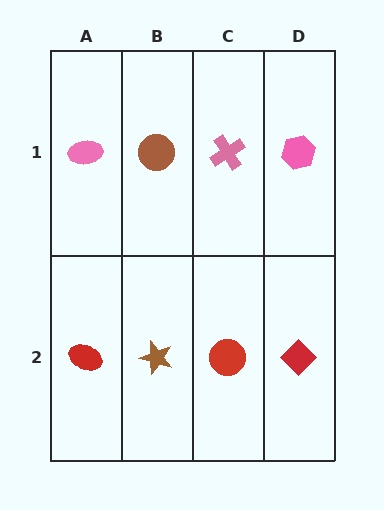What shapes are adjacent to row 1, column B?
A brown star (row 2, column B), a pink ellipse (row 1, column A), a pink cross (row 1, column C).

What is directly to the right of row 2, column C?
A red diamond.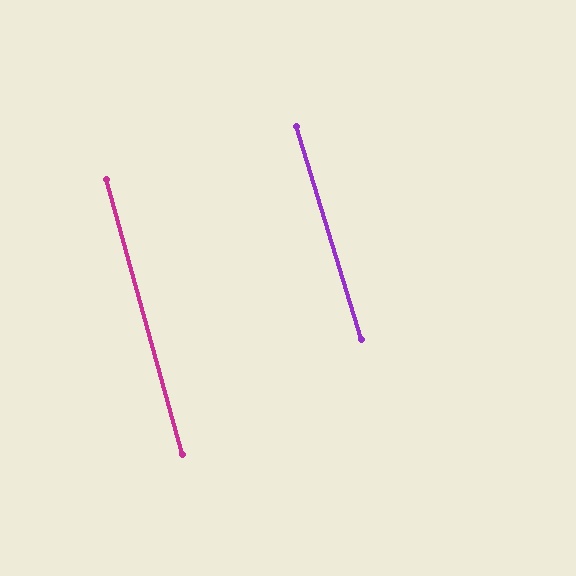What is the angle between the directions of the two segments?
Approximately 1 degree.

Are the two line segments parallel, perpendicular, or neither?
Parallel — their directions differ by only 1.4°.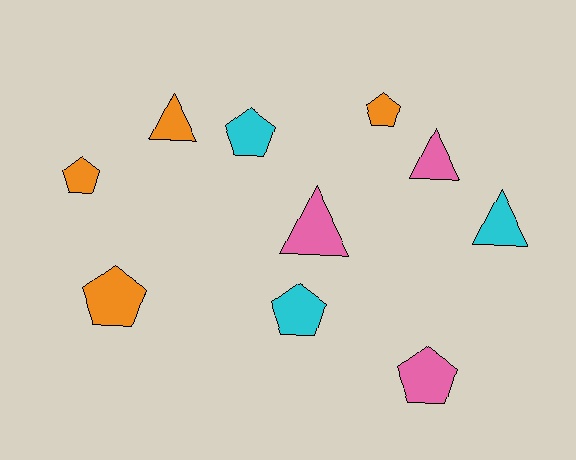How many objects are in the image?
There are 10 objects.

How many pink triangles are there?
There are 2 pink triangles.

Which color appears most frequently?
Orange, with 4 objects.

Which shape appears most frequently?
Pentagon, with 6 objects.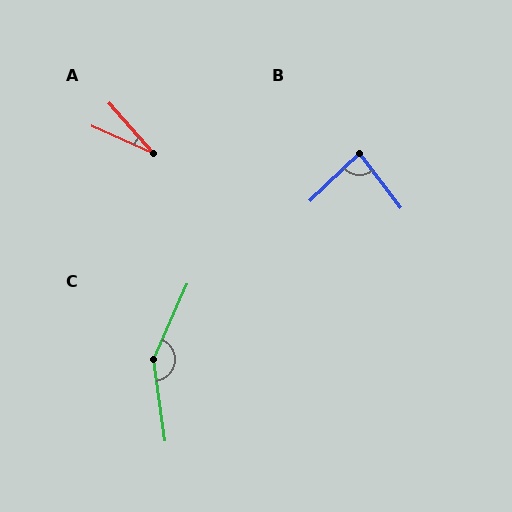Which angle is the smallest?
A, at approximately 25 degrees.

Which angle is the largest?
C, at approximately 149 degrees.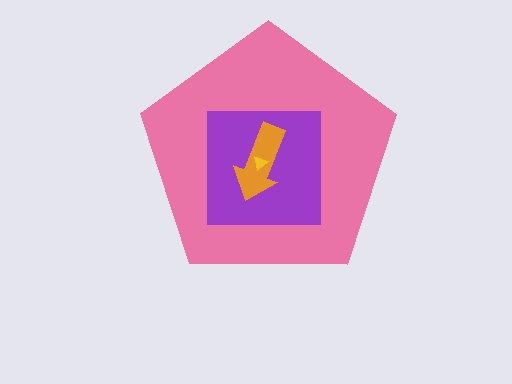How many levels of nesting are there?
4.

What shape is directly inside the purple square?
The orange arrow.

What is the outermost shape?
The pink pentagon.